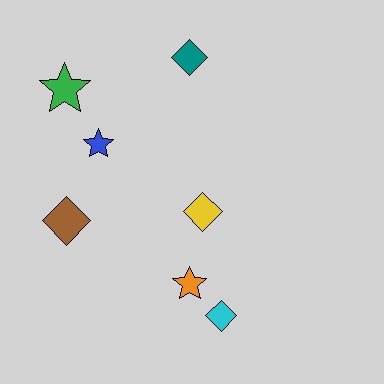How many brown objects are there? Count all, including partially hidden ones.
There is 1 brown object.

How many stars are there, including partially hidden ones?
There are 3 stars.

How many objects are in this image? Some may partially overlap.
There are 7 objects.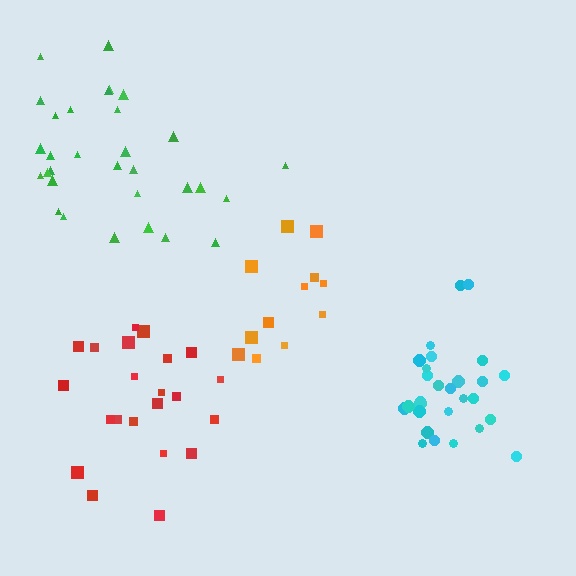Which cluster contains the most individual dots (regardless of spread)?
Green (31).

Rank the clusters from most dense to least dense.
cyan, orange, red, green.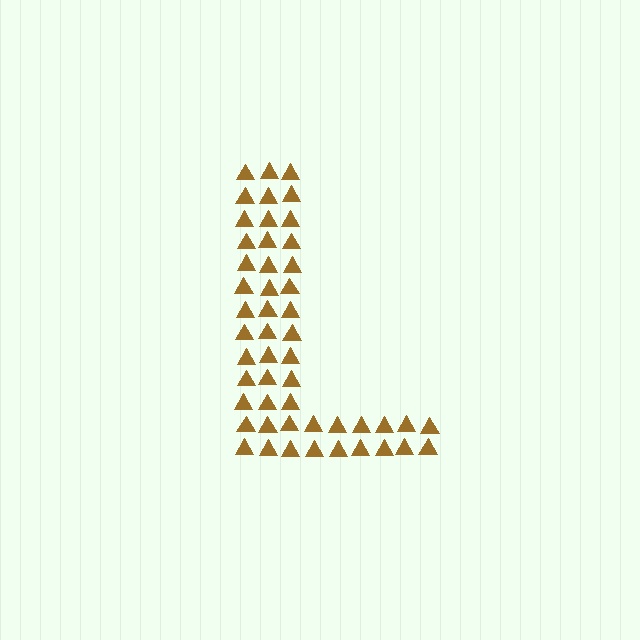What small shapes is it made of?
It is made of small triangles.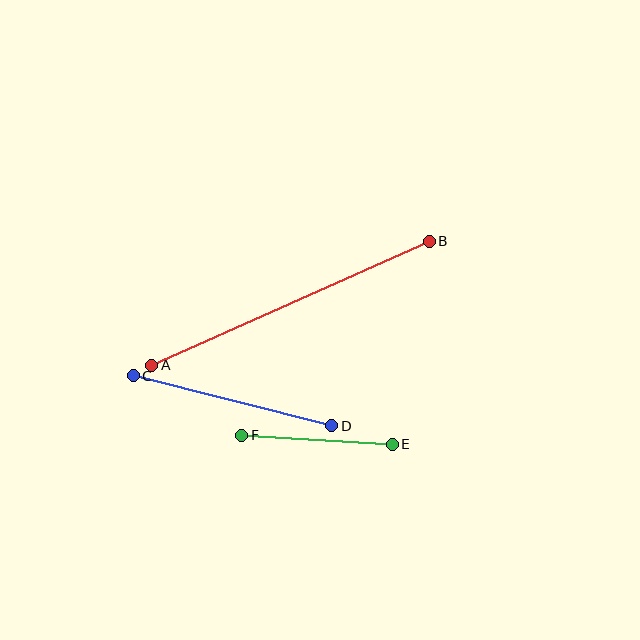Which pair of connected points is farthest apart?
Points A and B are farthest apart.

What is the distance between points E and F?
The distance is approximately 151 pixels.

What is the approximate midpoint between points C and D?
The midpoint is at approximately (233, 401) pixels.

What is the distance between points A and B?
The distance is approximately 304 pixels.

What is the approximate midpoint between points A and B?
The midpoint is at approximately (291, 303) pixels.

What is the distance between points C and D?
The distance is approximately 204 pixels.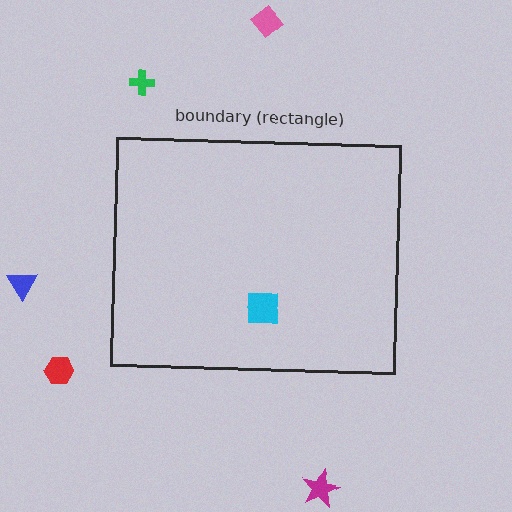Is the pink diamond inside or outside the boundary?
Outside.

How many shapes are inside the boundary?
1 inside, 5 outside.